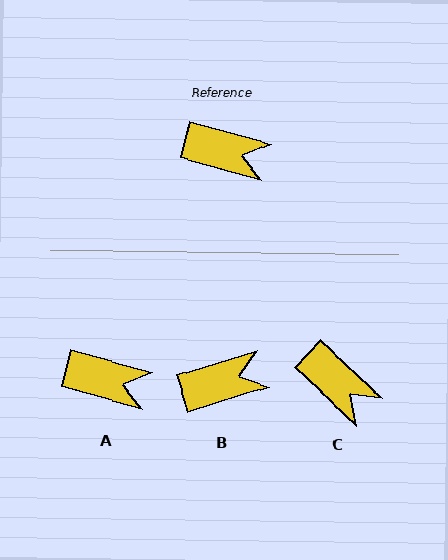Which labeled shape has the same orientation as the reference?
A.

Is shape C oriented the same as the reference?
No, it is off by about 28 degrees.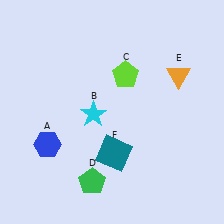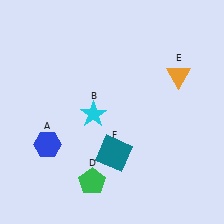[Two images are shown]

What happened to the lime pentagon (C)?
The lime pentagon (C) was removed in Image 2. It was in the top-right area of Image 1.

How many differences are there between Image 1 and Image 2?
There is 1 difference between the two images.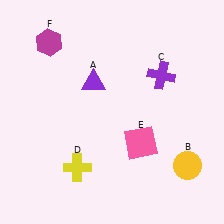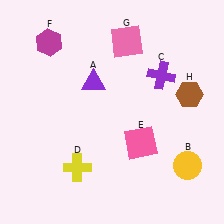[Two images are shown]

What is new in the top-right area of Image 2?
A brown hexagon (H) was added in the top-right area of Image 2.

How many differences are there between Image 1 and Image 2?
There are 2 differences between the two images.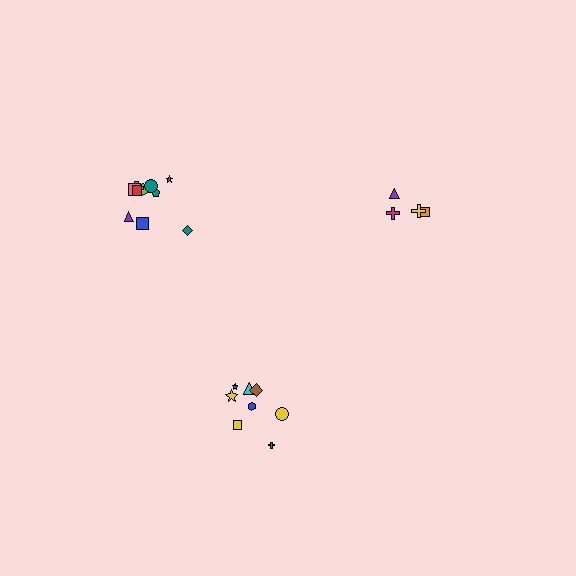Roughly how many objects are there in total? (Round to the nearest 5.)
Roughly 20 objects in total.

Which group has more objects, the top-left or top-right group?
The top-left group.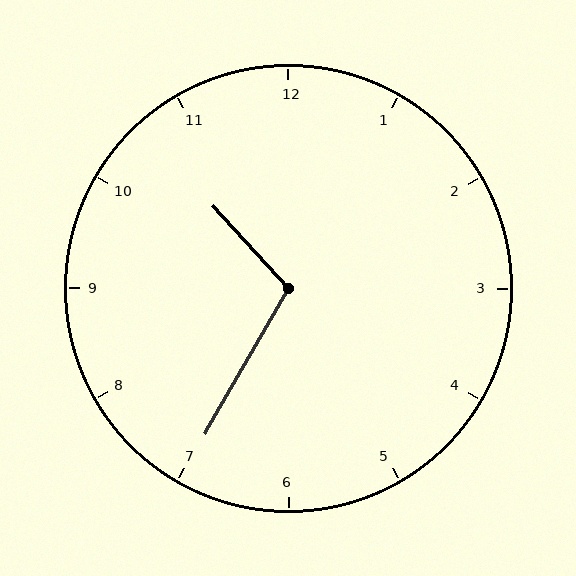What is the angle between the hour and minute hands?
Approximately 108 degrees.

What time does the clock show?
10:35.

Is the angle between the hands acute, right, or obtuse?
It is obtuse.